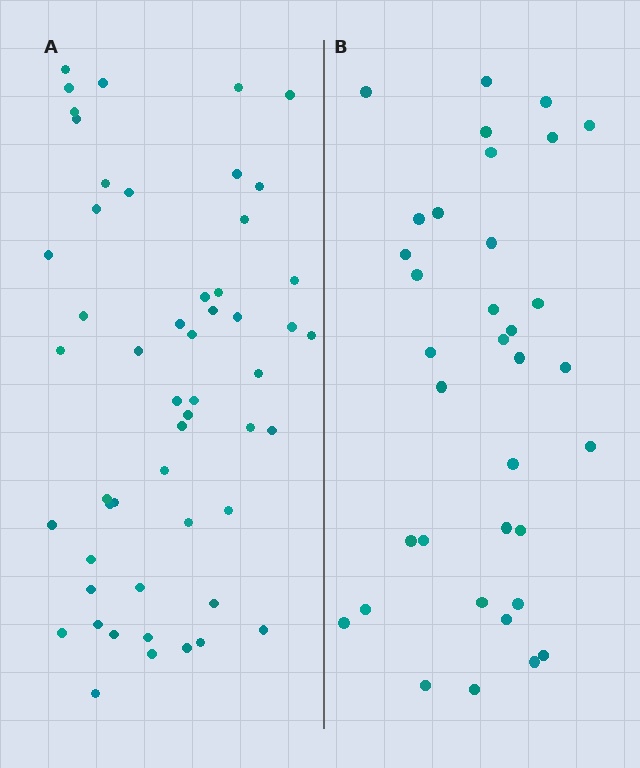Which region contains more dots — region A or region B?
Region A (the left region) has more dots.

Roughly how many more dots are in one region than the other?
Region A has approximately 20 more dots than region B.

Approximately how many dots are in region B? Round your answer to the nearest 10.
About 40 dots. (The exact count is 35, which rounds to 40.)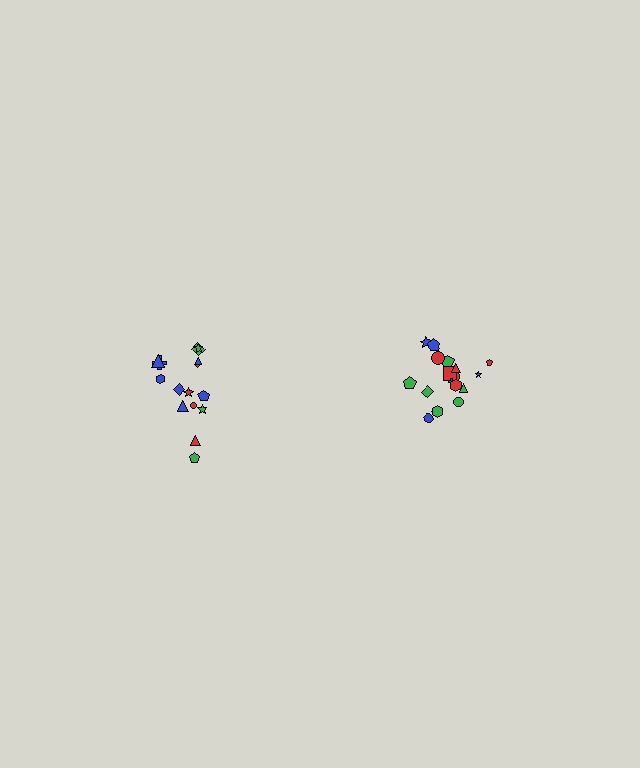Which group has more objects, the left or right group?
The right group.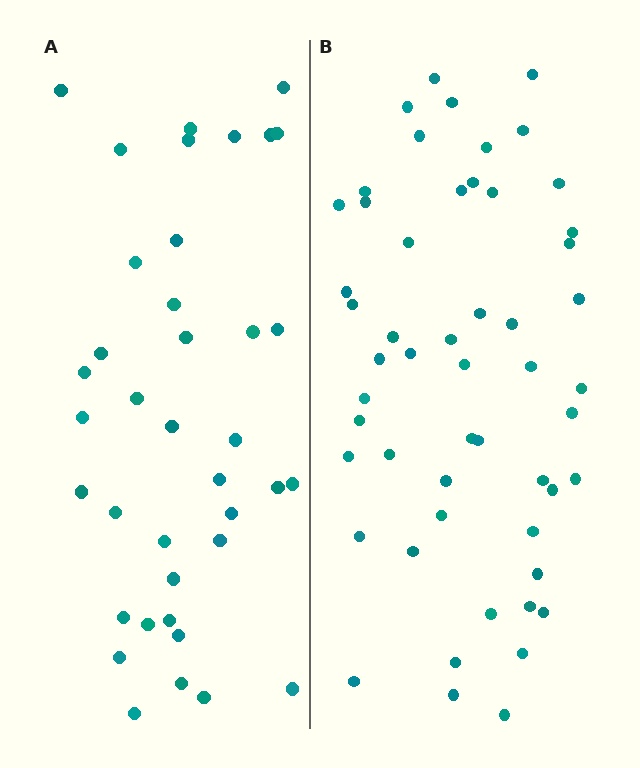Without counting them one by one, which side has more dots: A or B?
Region B (the right region) has more dots.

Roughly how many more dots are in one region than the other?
Region B has approximately 15 more dots than region A.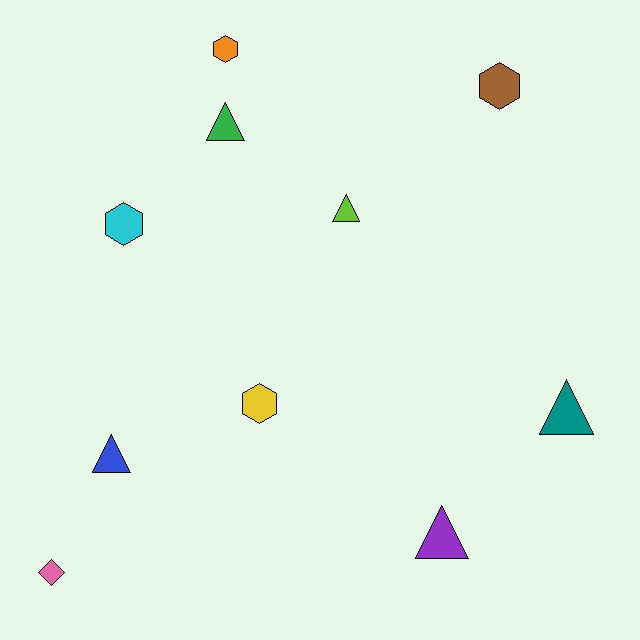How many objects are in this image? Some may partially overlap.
There are 10 objects.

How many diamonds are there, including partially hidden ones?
There is 1 diamond.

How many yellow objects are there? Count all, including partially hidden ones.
There is 1 yellow object.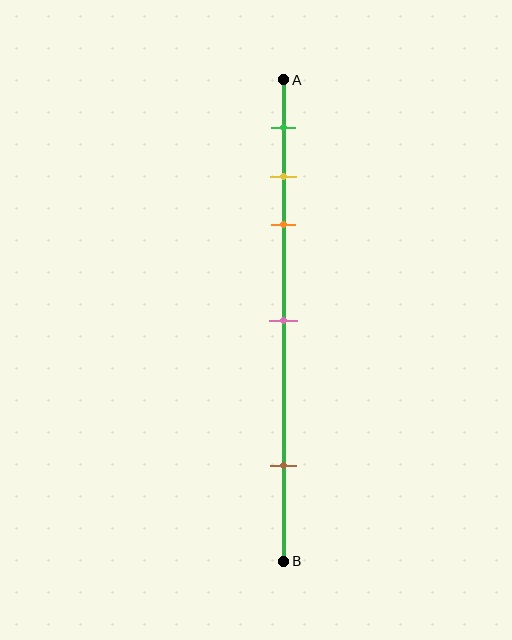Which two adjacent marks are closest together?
The yellow and orange marks are the closest adjacent pair.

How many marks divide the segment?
There are 5 marks dividing the segment.